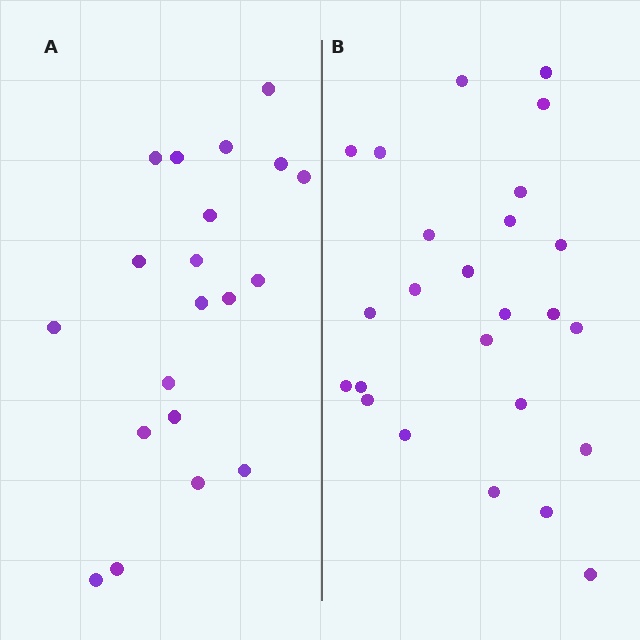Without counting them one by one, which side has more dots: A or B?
Region B (the right region) has more dots.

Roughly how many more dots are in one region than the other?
Region B has about 5 more dots than region A.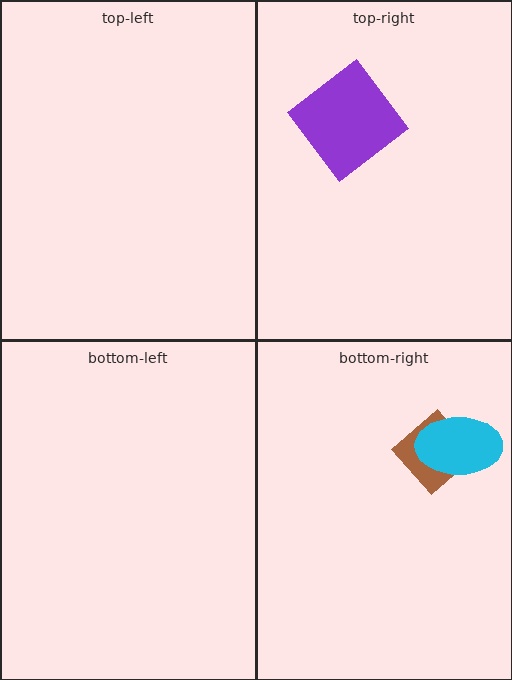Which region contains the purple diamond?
The top-right region.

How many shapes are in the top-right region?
1.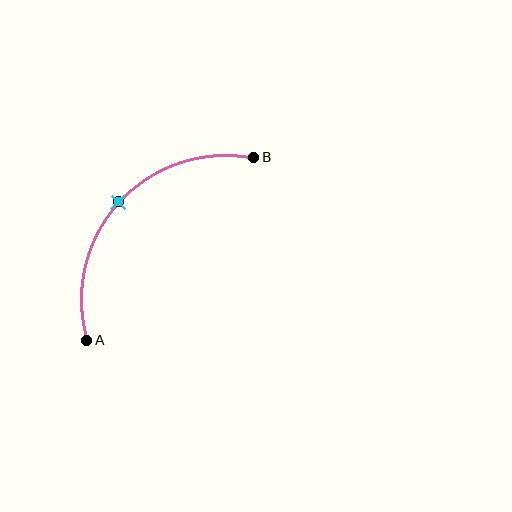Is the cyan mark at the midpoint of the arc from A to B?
Yes. The cyan mark lies on the arc at equal arc-length from both A and B — it is the arc midpoint.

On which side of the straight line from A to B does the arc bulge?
The arc bulges above and to the left of the straight line connecting A and B.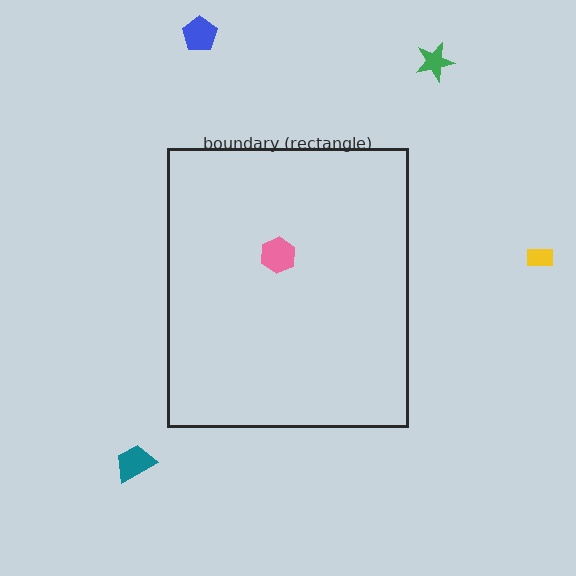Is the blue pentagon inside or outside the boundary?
Outside.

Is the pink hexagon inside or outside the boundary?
Inside.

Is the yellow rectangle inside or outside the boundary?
Outside.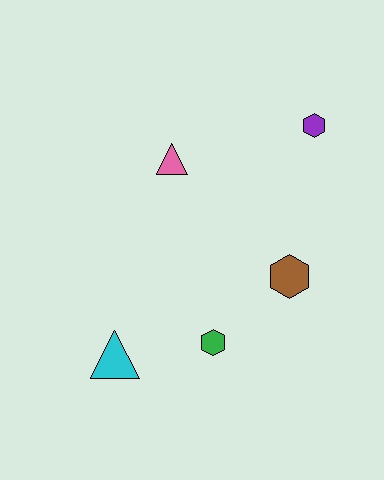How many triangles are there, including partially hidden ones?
There are 2 triangles.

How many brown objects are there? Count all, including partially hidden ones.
There is 1 brown object.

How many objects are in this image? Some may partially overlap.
There are 5 objects.